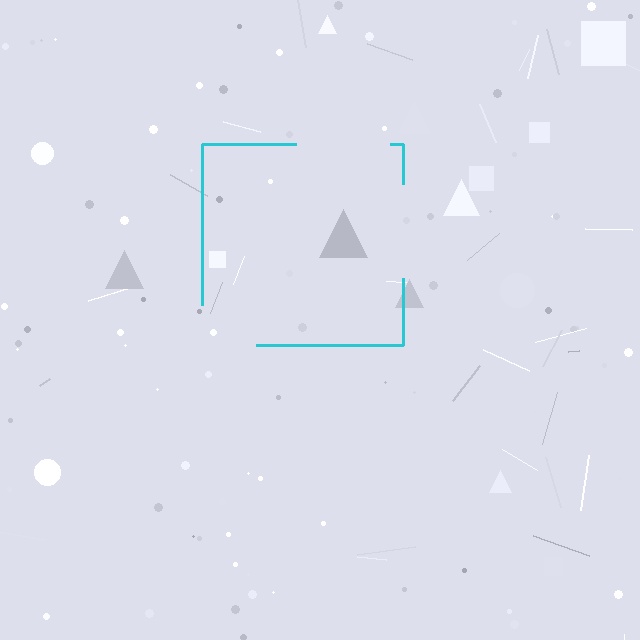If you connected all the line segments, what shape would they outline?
They would outline a square.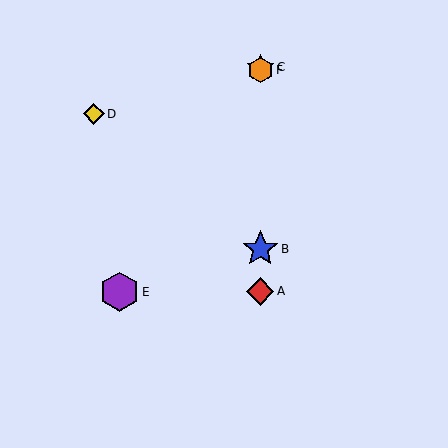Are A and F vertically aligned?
Yes, both are at x≈260.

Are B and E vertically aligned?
No, B is at x≈260 and E is at x≈120.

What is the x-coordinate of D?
Object D is at x≈94.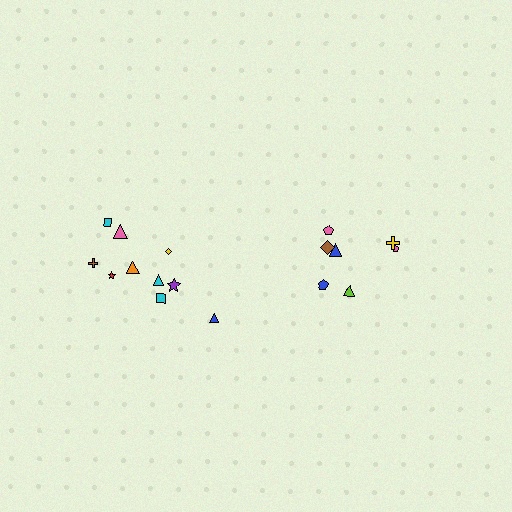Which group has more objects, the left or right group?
The left group.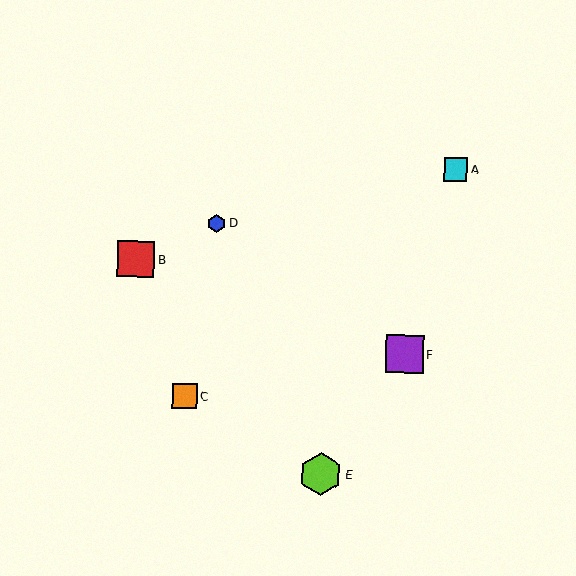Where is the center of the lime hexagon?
The center of the lime hexagon is at (321, 474).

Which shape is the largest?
The lime hexagon (labeled E) is the largest.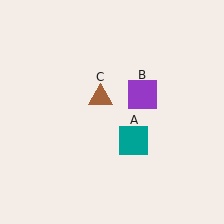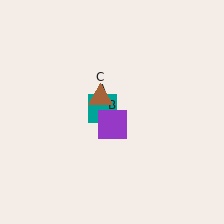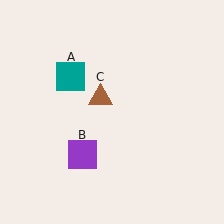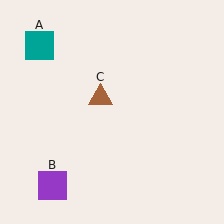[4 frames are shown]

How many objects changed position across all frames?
2 objects changed position: teal square (object A), purple square (object B).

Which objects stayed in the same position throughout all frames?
Brown triangle (object C) remained stationary.